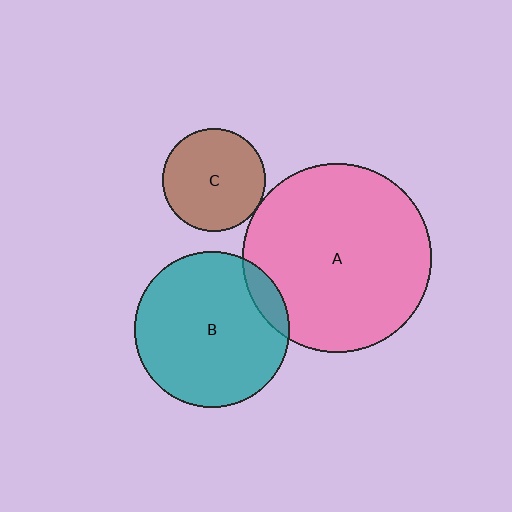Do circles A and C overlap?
Yes.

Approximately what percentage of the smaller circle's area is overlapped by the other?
Approximately 5%.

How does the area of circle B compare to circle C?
Approximately 2.3 times.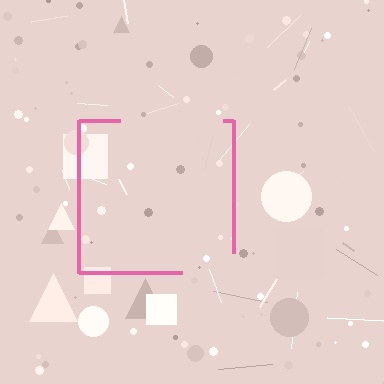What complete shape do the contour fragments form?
The contour fragments form a square.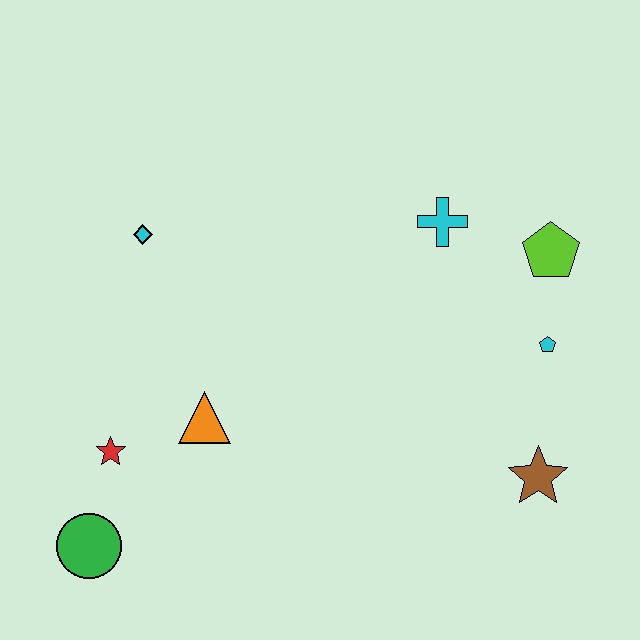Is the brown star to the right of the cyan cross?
Yes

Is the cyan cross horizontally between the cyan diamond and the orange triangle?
No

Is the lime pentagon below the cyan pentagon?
No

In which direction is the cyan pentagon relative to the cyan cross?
The cyan pentagon is below the cyan cross.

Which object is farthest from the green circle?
The lime pentagon is farthest from the green circle.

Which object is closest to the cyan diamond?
The orange triangle is closest to the cyan diamond.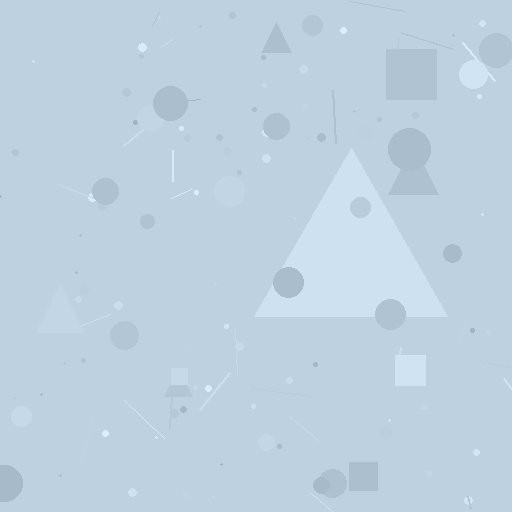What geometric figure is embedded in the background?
A triangle is embedded in the background.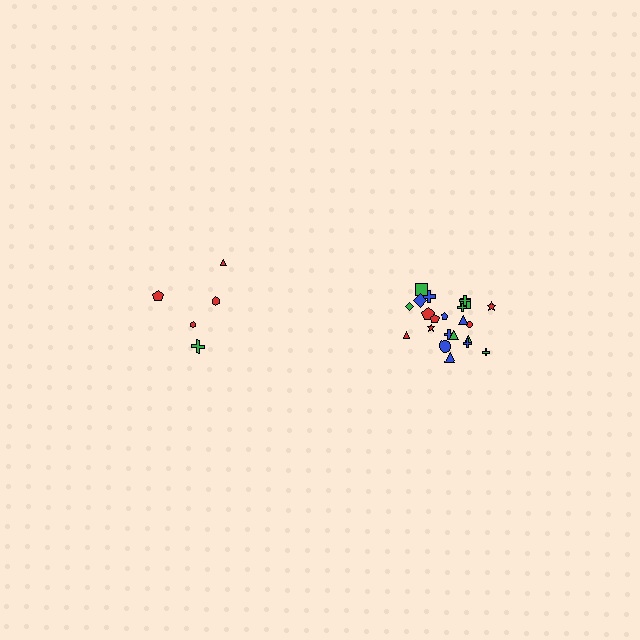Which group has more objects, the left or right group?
The right group.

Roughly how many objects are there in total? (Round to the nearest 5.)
Roughly 25 objects in total.